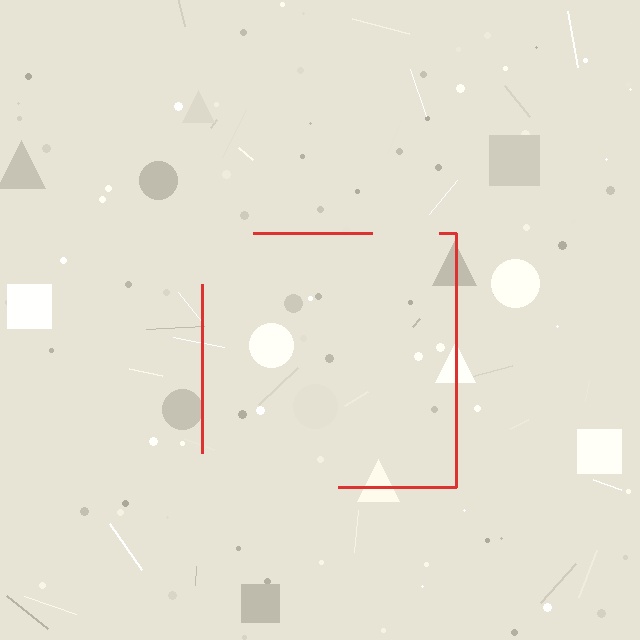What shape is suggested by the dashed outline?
The dashed outline suggests a square.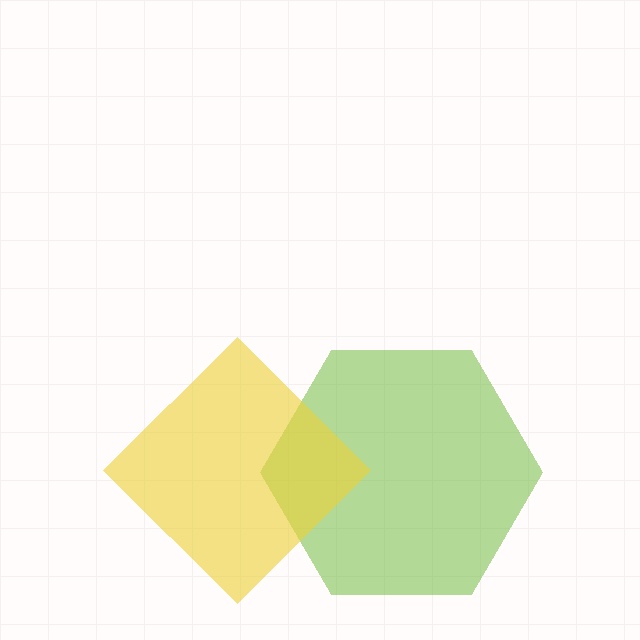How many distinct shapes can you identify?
There are 2 distinct shapes: a lime hexagon, a yellow diamond.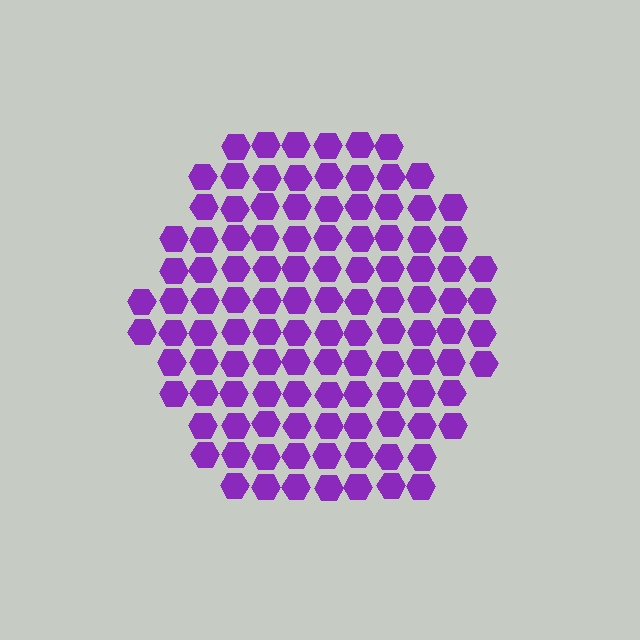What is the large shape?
The large shape is a hexagon.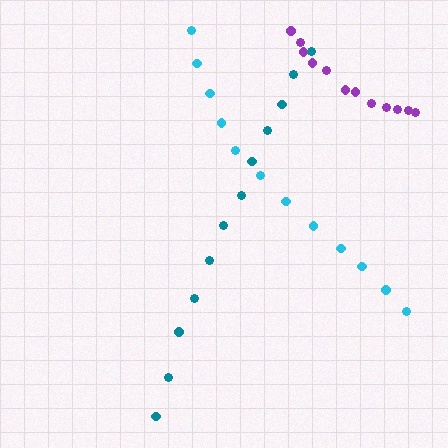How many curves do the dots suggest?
There are 3 distinct paths.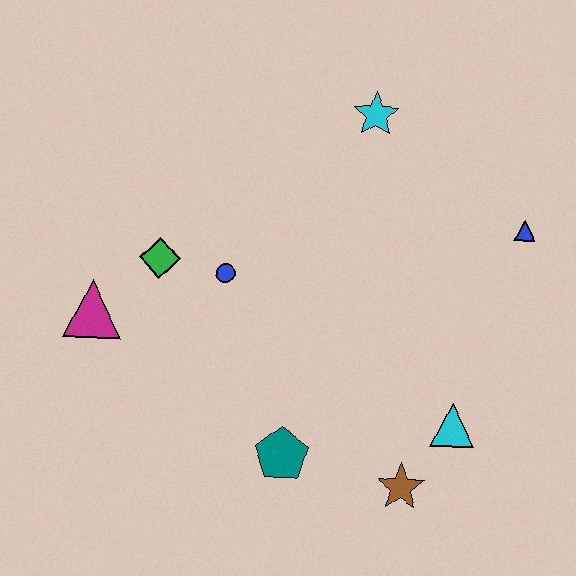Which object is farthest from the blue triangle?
The magenta triangle is farthest from the blue triangle.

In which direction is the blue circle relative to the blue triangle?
The blue circle is to the left of the blue triangle.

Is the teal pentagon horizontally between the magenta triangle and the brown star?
Yes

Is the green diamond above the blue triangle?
No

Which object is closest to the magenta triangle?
The green diamond is closest to the magenta triangle.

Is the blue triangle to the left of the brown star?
No